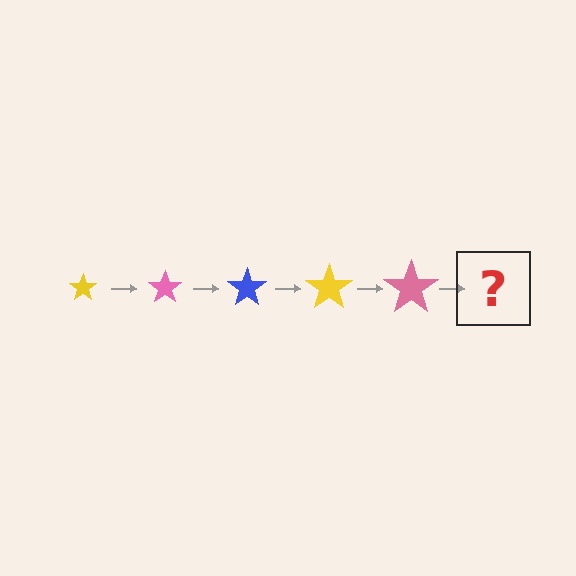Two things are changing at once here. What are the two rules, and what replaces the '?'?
The two rules are that the star grows larger each step and the color cycles through yellow, pink, and blue. The '?' should be a blue star, larger than the previous one.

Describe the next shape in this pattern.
It should be a blue star, larger than the previous one.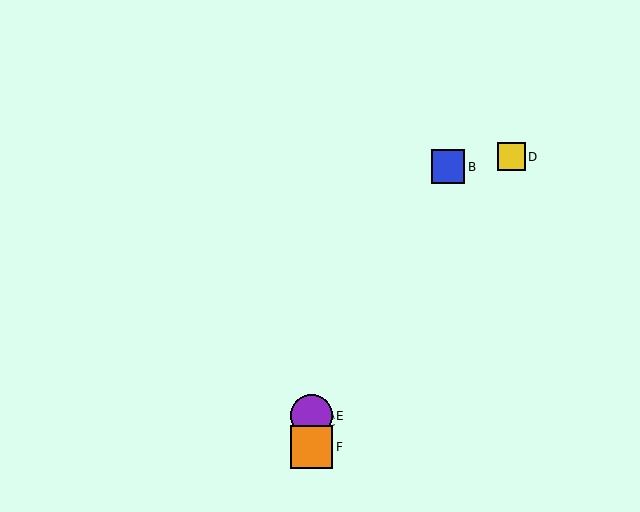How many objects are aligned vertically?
4 objects (A, C, E, F) are aligned vertically.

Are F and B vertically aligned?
No, F is at x≈311 and B is at x≈448.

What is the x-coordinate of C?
Object C is at x≈311.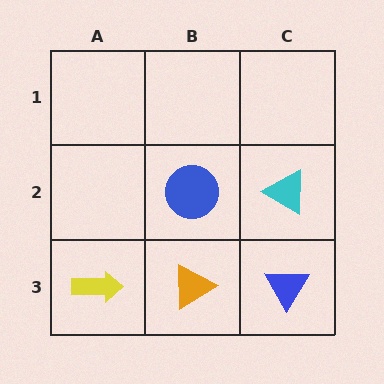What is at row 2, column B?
A blue circle.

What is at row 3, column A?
A yellow arrow.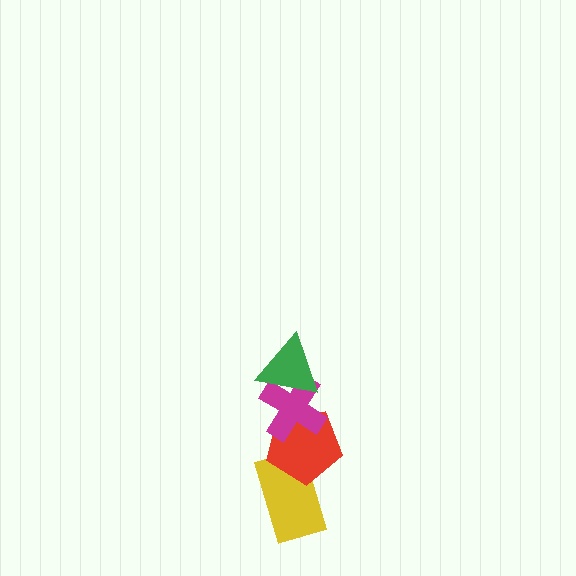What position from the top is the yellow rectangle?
The yellow rectangle is 4th from the top.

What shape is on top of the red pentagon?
The magenta cross is on top of the red pentagon.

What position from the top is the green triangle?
The green triangle is 1st from the top.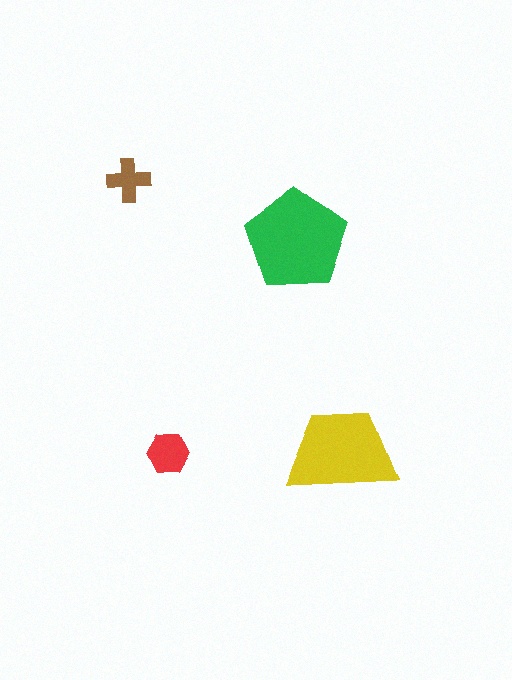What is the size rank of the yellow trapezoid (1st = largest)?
2nd.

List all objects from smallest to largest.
The brown cross, the red hexagon, the yellow trapezoid, the green pentagon.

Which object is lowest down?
The yellow trapezoid is bottommost.